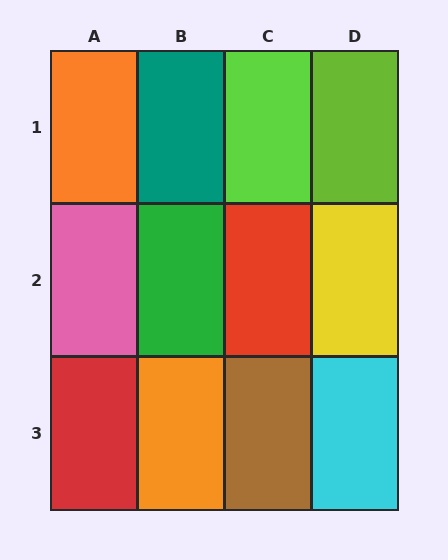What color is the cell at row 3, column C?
Brown.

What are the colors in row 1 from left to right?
Orange, teal, lime, lime.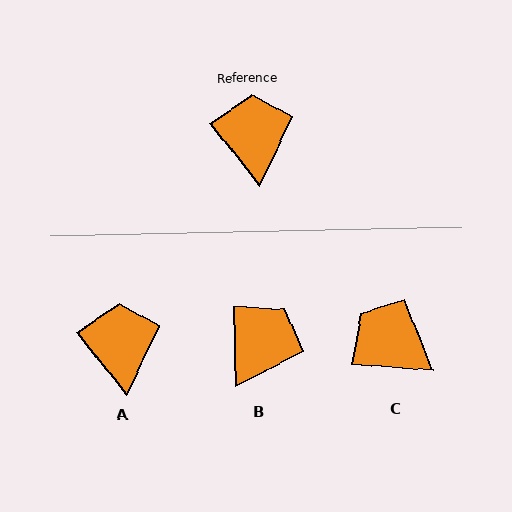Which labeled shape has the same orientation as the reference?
A.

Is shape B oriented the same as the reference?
No, it is off by about 37 degrees.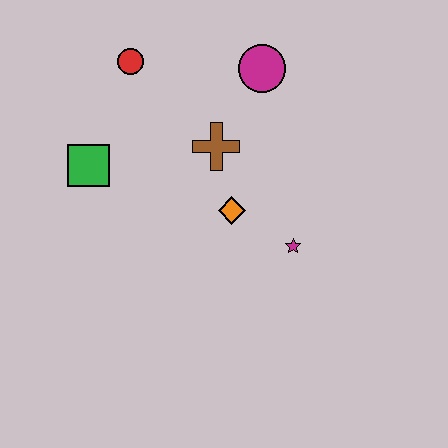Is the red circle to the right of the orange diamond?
No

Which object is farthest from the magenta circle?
The green square is farthest from the magenta circle.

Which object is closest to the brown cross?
The orange diamond is closest to the brown cross.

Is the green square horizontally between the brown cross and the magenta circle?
No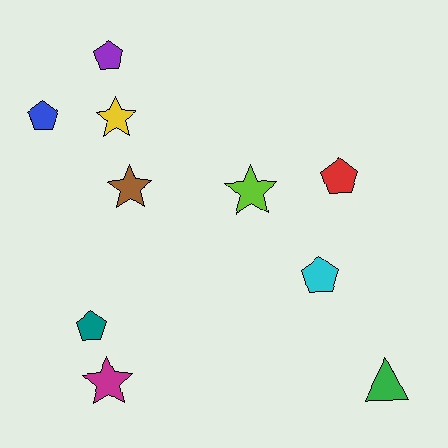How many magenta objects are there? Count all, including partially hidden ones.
There is 1 magenta object.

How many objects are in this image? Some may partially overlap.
There are 10 objects.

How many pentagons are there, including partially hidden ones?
There are 5 pentagons.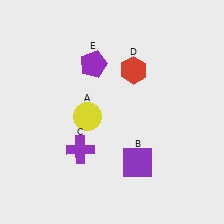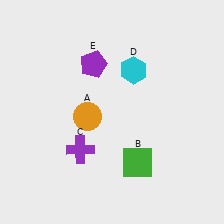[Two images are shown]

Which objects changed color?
A changed from yellow to orange. B changed from purple to green. D changed from red to cyan.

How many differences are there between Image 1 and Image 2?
There are 3 differences between the two images.